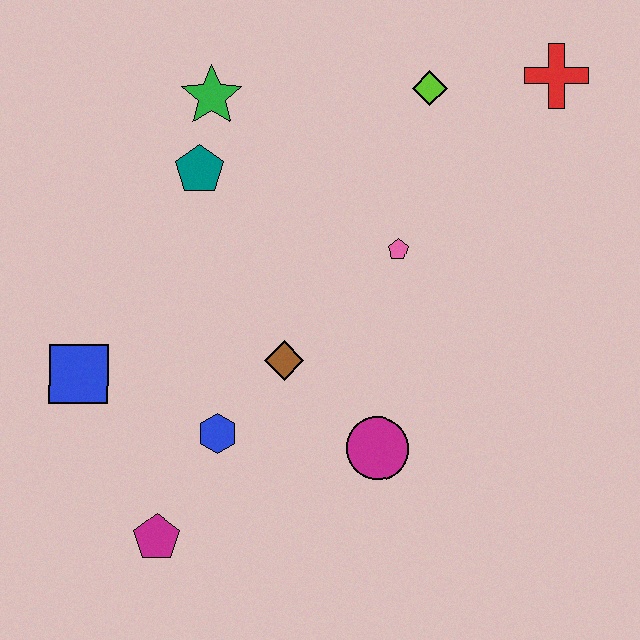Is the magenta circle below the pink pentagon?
Yes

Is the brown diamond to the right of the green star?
Yes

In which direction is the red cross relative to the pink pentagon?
The red cross is above the pink pentagon.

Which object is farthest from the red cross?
The magenta pentagon is farthest from the red cross.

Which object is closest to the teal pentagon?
The green star is closest to the teal pentagon.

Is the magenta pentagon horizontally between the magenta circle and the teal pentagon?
No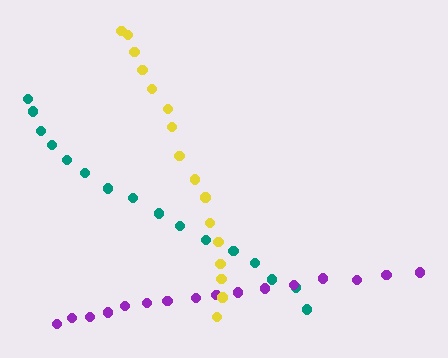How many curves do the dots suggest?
There are 3 distinct paths.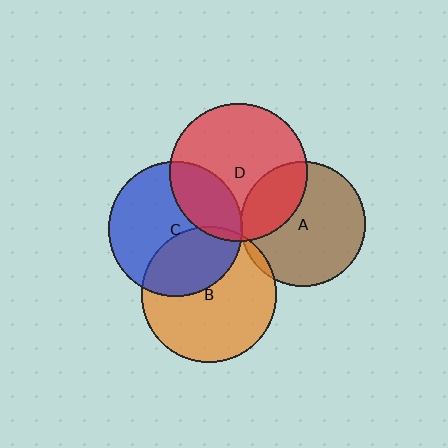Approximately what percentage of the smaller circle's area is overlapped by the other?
Approximately 30%.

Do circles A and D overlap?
Yes.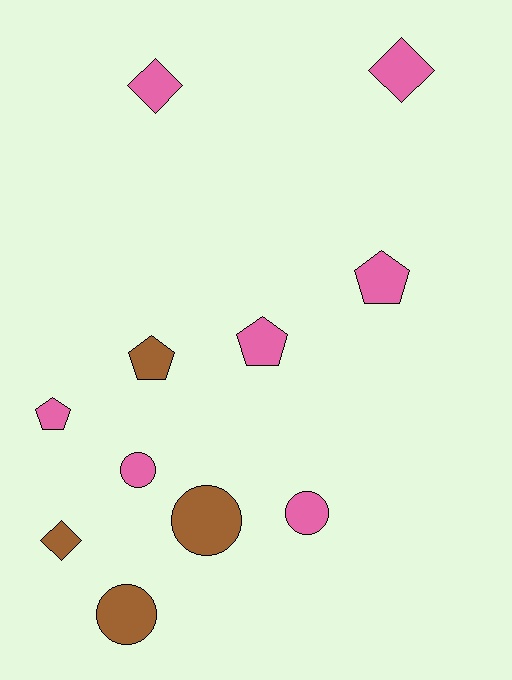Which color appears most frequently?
Pink, with 7 objects.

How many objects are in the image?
There are 11 objects.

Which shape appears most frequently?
Circle, with 4 objects.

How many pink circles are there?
There are 2 pink circles.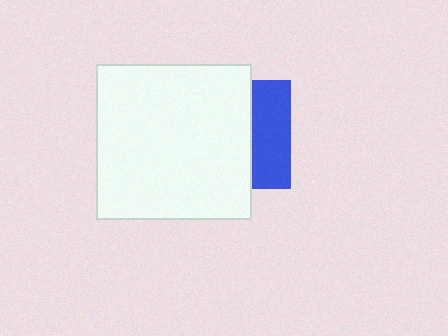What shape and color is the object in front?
The object in front is a white square.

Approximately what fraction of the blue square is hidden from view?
Roughly 64% of the blue square is hidden behind the white square.